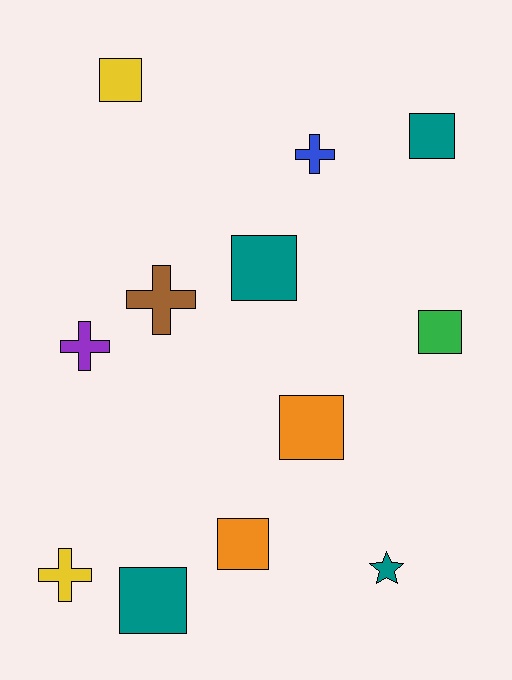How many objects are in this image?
There are 12 objects.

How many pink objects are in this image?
There are no pink objects.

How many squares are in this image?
There are 7 squares.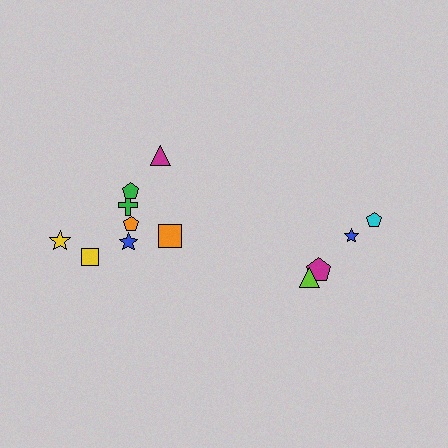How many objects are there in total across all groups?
There are 12 objects.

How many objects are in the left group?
There are 8 objects.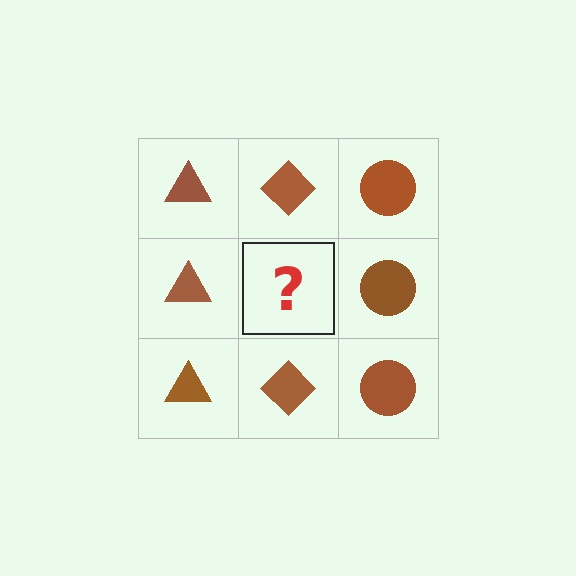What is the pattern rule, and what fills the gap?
The rule is that each column has a consistent shape. The gap should be filled with a brown diamond.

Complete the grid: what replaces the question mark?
The question mark should be replaced with a brown diamond.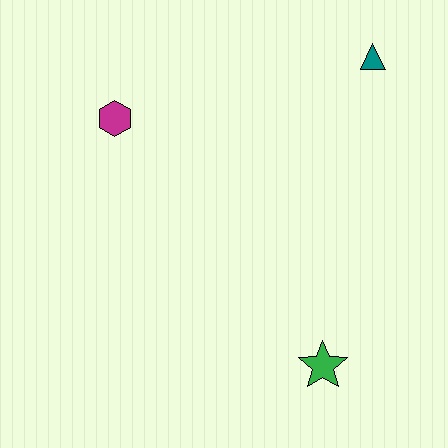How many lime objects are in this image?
There are no lime objects.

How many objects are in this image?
There are 3 objects.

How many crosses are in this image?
There are no crosses.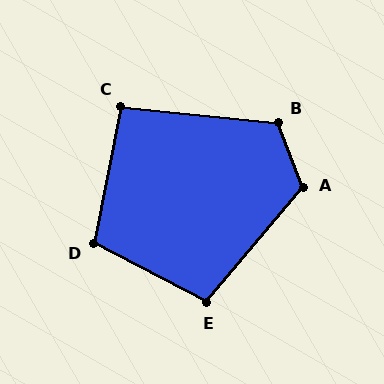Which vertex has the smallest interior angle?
C, at approximately 95 degrees.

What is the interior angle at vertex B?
Approximately 116 degrees (obtuse).